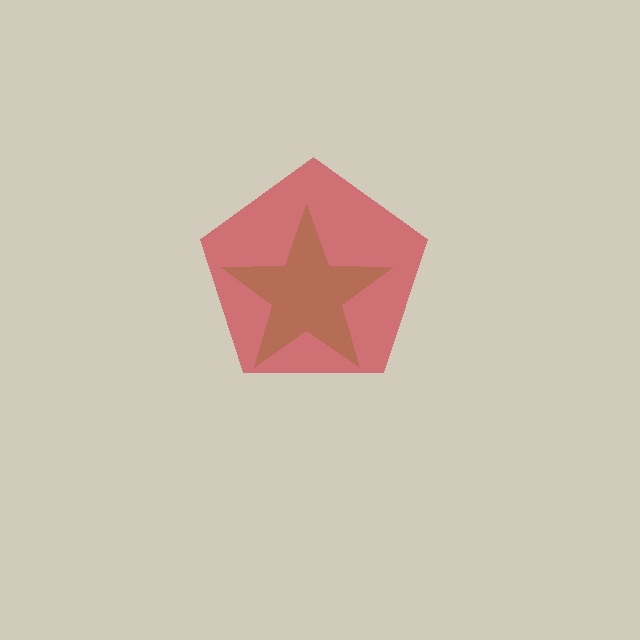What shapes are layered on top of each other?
The layered shapes are: a red pentagon, a brown star.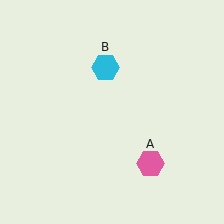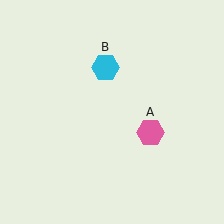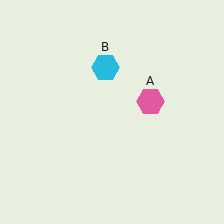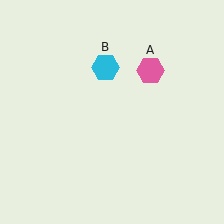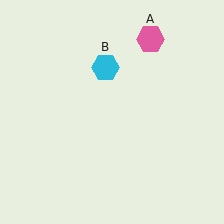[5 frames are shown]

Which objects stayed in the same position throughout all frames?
Cyan hexagon (object B) remained stationary.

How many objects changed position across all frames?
1 object changed position: pink hexagon (object A).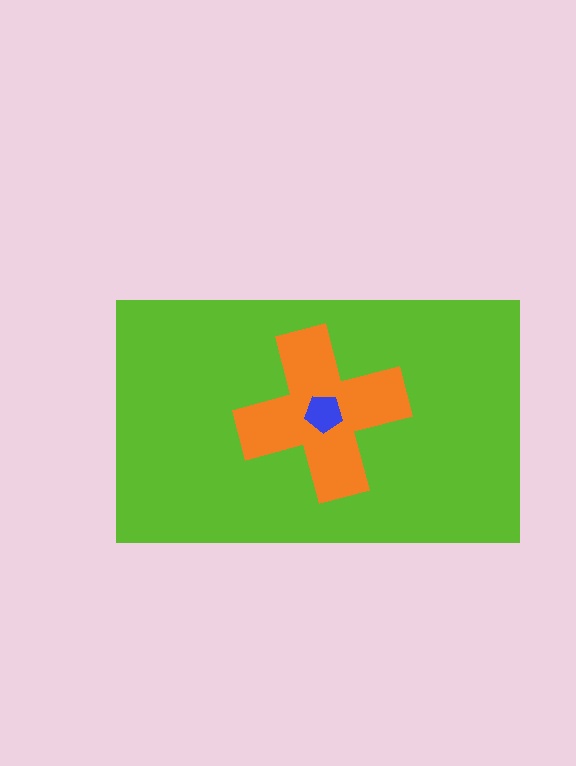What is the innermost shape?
The blue pentagon.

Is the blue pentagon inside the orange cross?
Yes.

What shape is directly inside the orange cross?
The blue pentagon.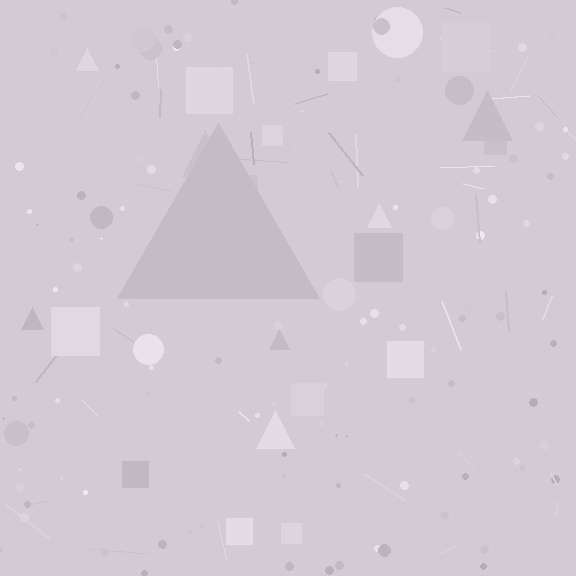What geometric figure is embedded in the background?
A triangle is embedded in the background.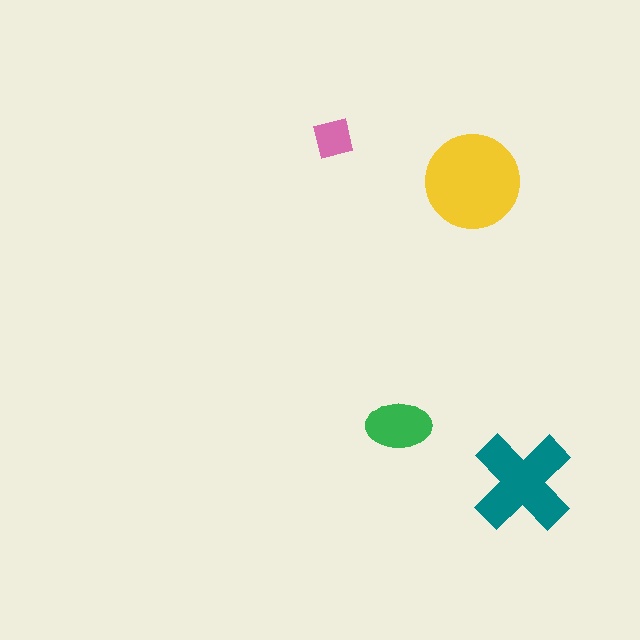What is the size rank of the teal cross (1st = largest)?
2nd.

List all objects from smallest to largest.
The pink square, the green ellipse, the teal cross, the yellow circle.